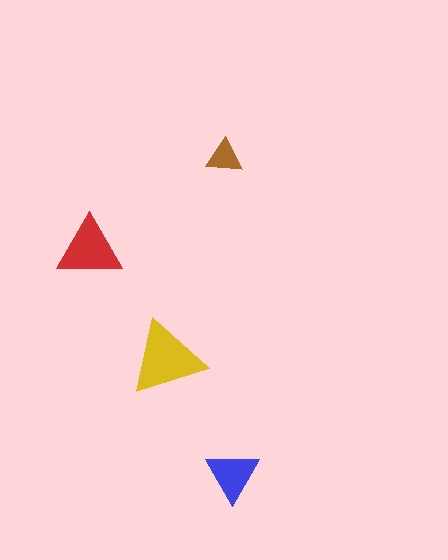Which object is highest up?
The brown triangle is topmost.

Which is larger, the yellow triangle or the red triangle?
The yellow one.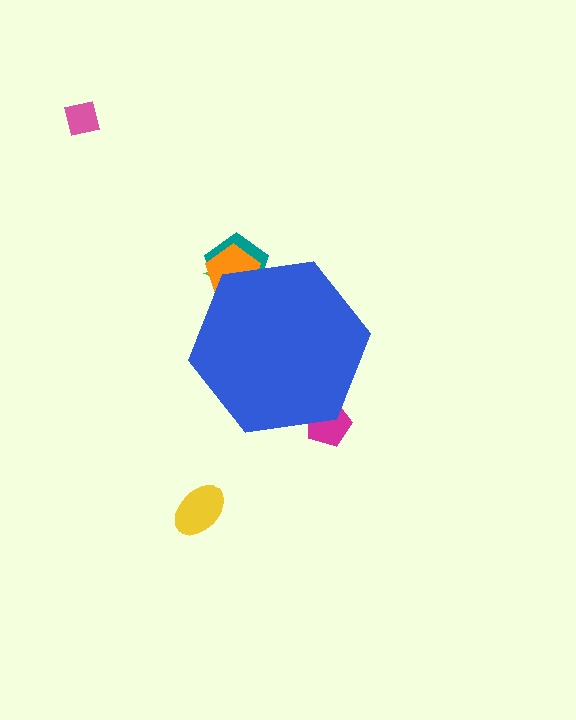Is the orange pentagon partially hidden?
Yes, the orange pentagon is partially hidden behind the blue hexagon.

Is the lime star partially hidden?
Yes, the lime star is partially hidden behind the blue hexagon.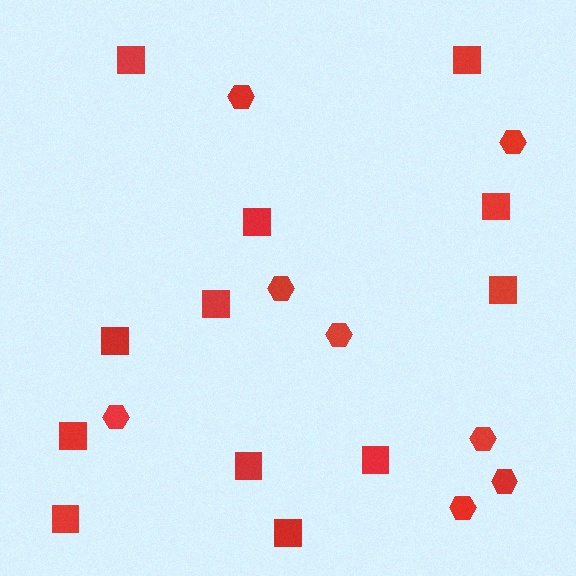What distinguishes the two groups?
There are 2 groups: one group of hexagons (8) and one group of squares (12).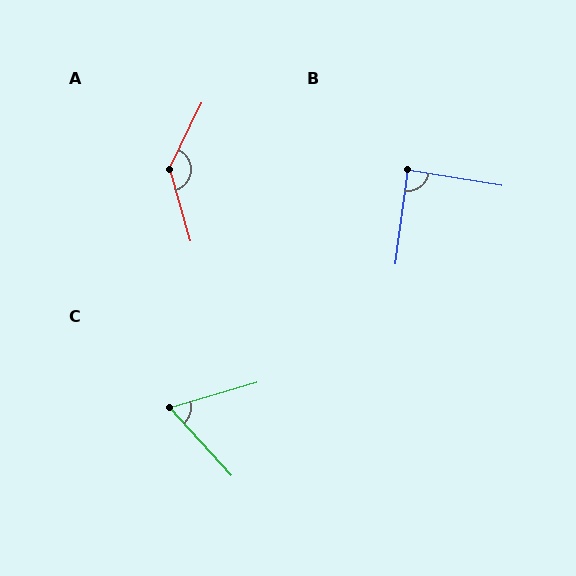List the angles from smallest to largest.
C (64°), B (88°), A (138°).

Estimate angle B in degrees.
Approximately 88 degrees.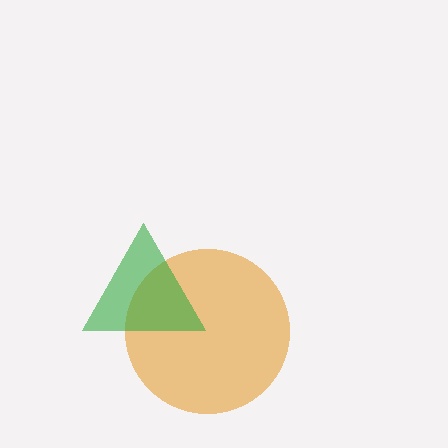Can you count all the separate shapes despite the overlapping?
Yes, there are 2 separate shapes.